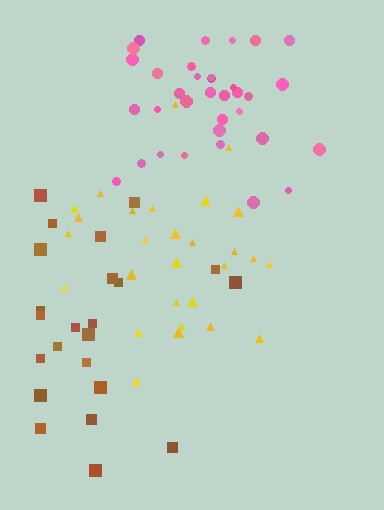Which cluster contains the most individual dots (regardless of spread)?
Pink (34).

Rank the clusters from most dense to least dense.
pink, yellow, brown.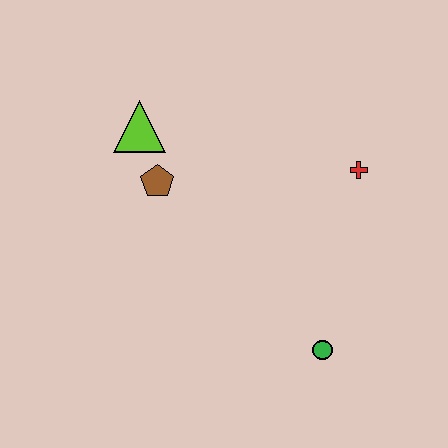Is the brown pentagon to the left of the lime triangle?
No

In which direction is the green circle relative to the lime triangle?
The green circle is below the lime triangle.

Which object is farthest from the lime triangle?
The green circle is farthest from the lime triangle.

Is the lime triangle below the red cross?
No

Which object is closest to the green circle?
The red cross is closest to the green circle.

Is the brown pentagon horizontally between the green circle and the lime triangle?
Yes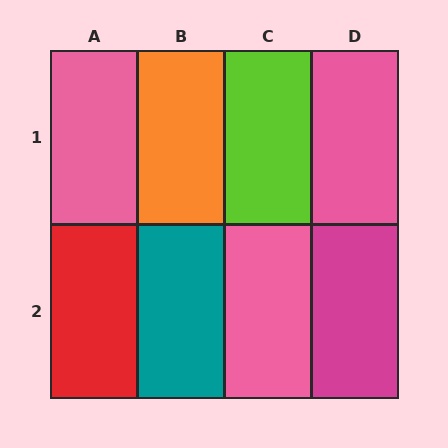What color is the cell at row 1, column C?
Lime.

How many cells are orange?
1 cell is orange.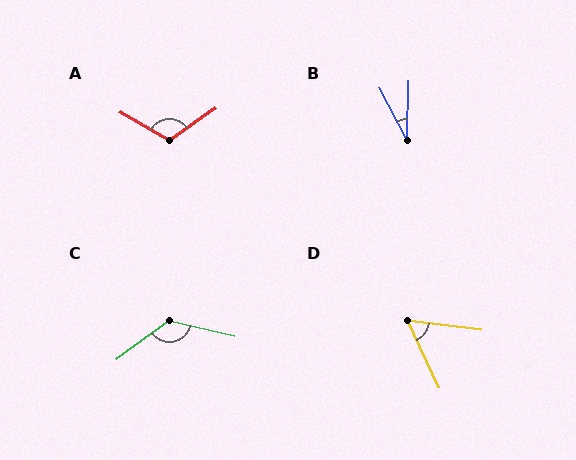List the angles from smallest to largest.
B (30°), D (58°), A (115°), C (130°).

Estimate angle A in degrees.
Approximately 115 degrees.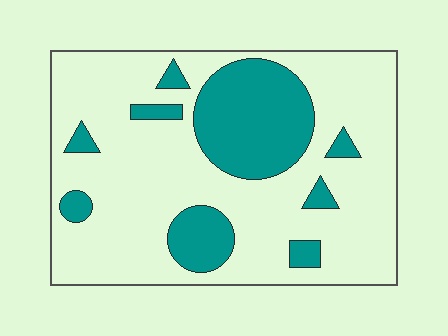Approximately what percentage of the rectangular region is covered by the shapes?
Approximately 25%.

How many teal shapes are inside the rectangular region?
9.